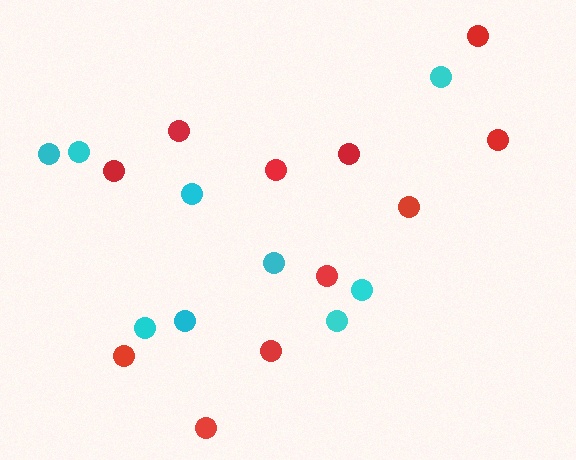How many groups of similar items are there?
There are 2 groups: one group of red circles (11) and one group of cyan circles (9).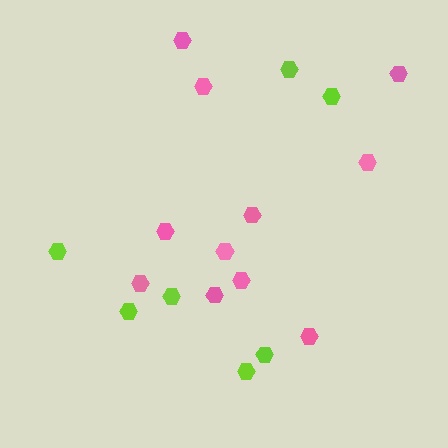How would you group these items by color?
There are 2 groups: one group of pink hexagons (11) and one group of lime hexagons (7).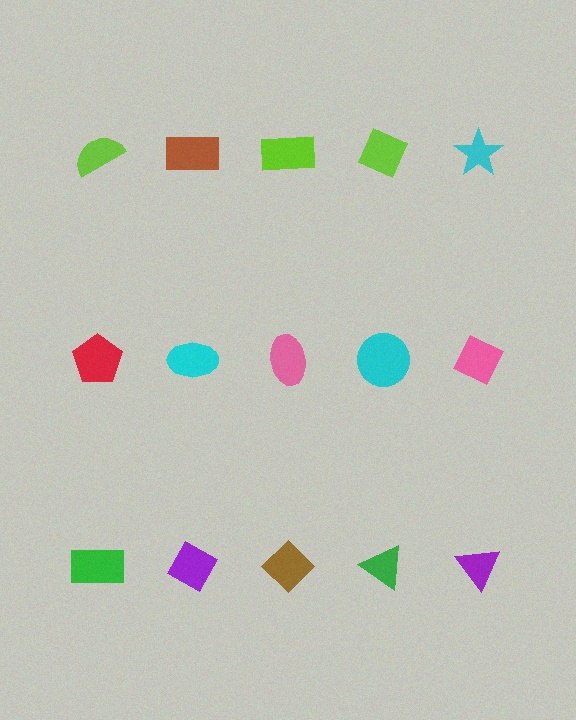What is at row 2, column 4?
A cyan circle.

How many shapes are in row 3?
5 shapes.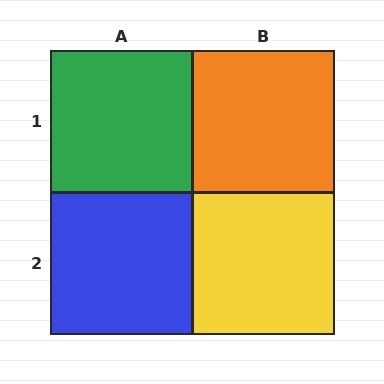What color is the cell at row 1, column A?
Green.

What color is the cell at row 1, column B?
Orange.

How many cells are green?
1 cell is green.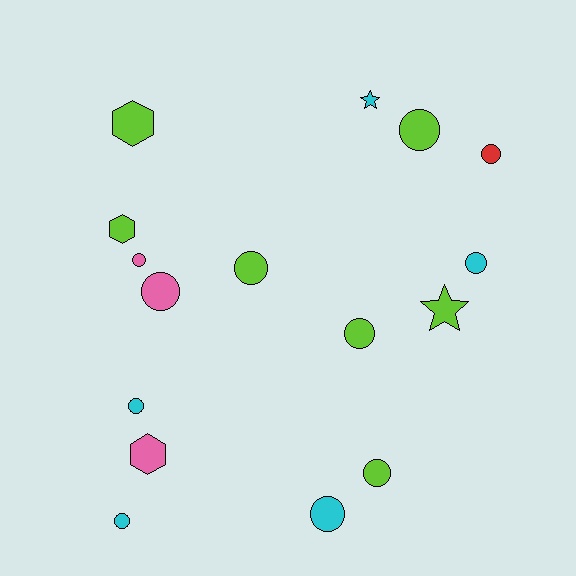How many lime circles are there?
There are 4 lime circles.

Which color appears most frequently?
Lime, with 7 objects.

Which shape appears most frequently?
Circle, with 11 objects.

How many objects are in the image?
There are 16 objects.